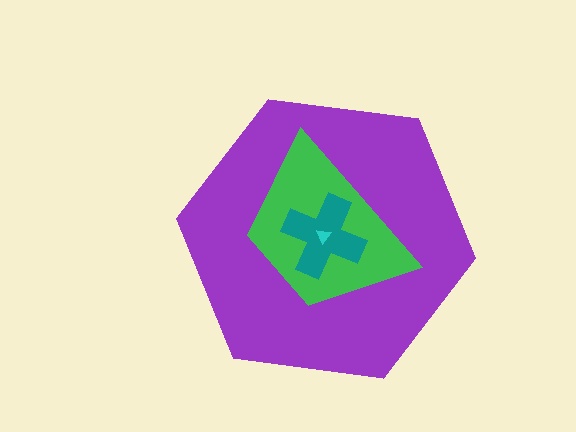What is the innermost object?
The cyan triangle.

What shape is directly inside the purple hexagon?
The green trapezoid.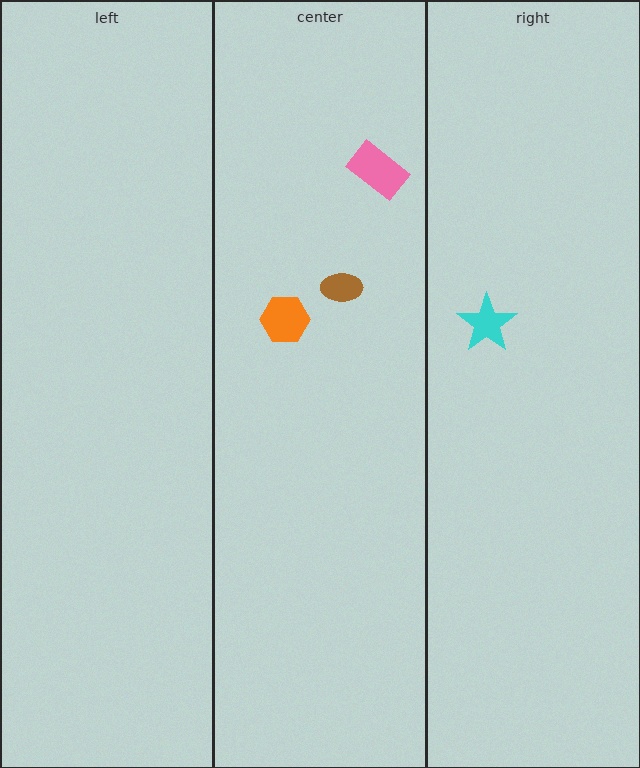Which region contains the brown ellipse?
The center region.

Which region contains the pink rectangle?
The center region.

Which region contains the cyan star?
The right region.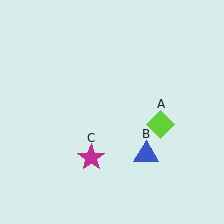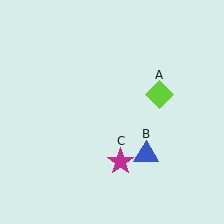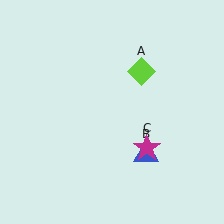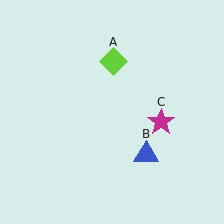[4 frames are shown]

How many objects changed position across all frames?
2 objects changed position: lime diamond (object A), magenta star (object C).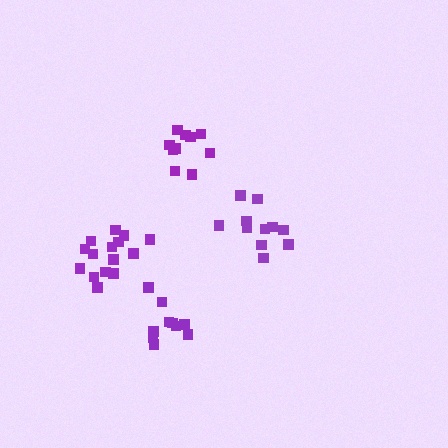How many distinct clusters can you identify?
There are 4 distinct clusters.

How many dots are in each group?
Group 1: 11 dots, Group 2: 10 dots, Group 3: 15 dots, Group 4: 10 dots (46 total).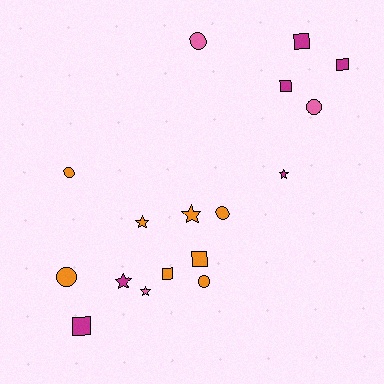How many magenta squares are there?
There are 4 magenta squares.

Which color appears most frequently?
Orange, with 8 objects.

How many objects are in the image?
There are 17 objects.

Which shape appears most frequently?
Circle, with 6 objects.